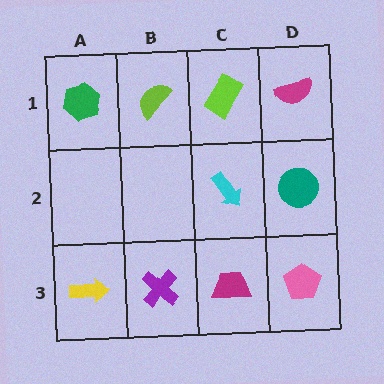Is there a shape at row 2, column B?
No, that cell is empty.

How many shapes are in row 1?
4 shapes.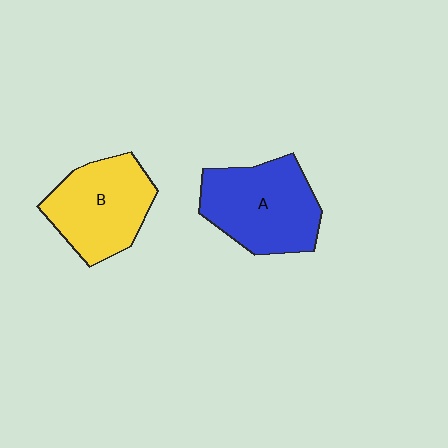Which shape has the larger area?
Shape A (blue).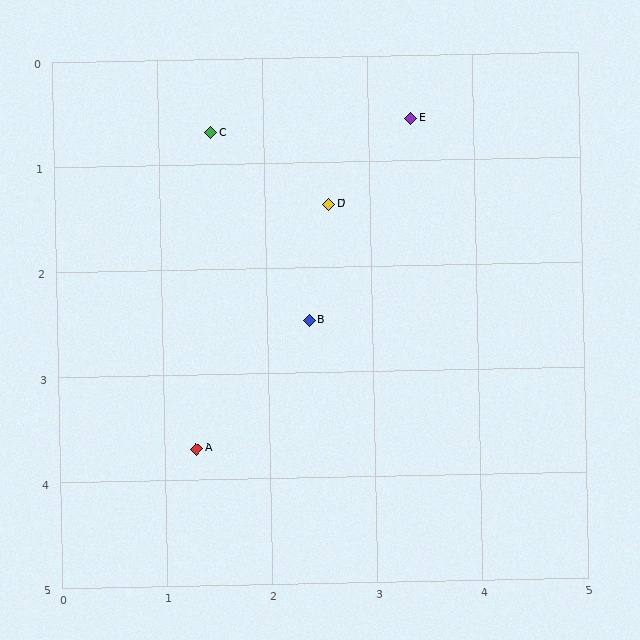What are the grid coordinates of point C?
Point C is at approximately (1.5, 0.7).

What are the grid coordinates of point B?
Point B is at approximately (2.4, 2.5).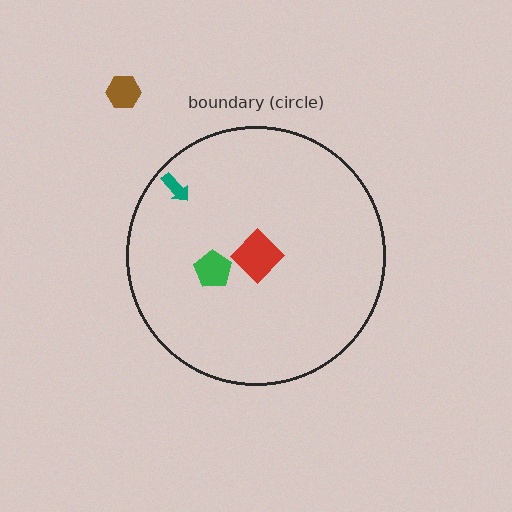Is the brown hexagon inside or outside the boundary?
Outside.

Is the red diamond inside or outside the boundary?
Inside.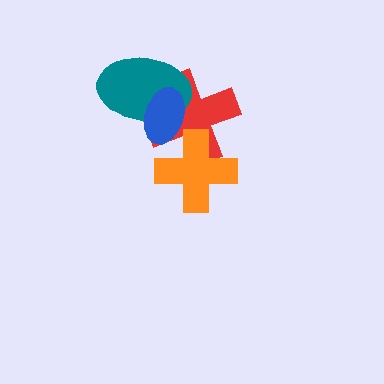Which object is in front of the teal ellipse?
The blue ellipse is in front of the teal ellipse.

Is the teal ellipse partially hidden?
Yes, it is partially covered by another shape.